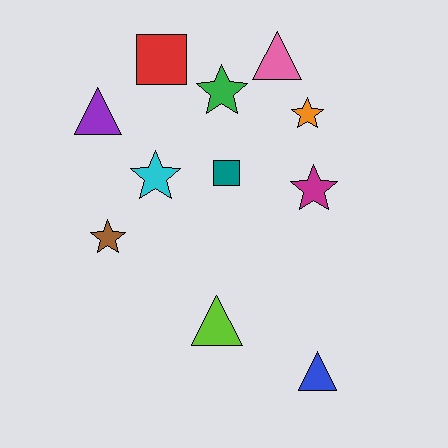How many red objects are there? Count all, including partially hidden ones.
There is 1 red object.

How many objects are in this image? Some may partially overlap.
There are 11 objects.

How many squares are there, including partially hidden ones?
There are 2 squares.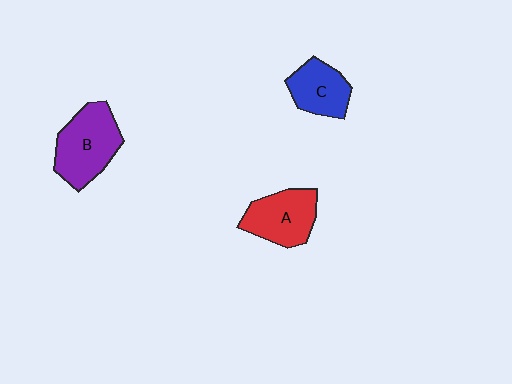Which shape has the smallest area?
Shape C (blue).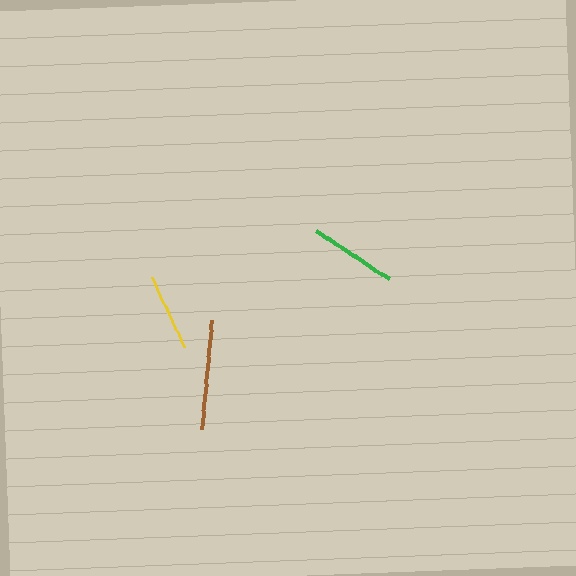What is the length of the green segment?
The green segment is approximately 87 pixels long.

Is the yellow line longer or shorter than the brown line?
The brown line is longer than the yellow line.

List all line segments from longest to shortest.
From longest to shortest: brown, green, yellow.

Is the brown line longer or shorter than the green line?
The brown line is longer than the green line.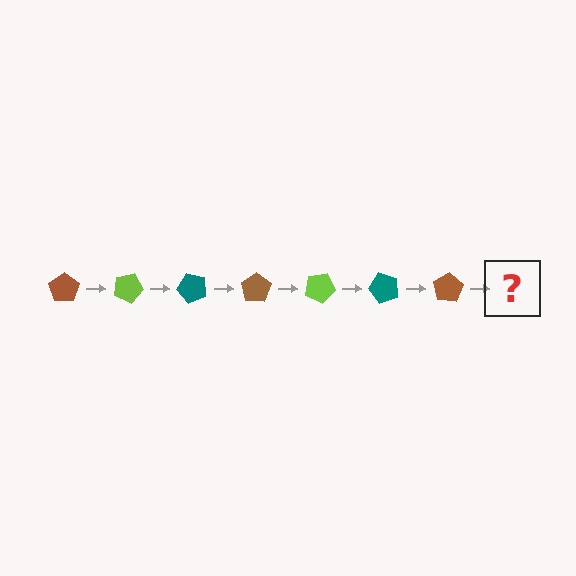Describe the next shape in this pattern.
It should be a lime pentagon, rotated 175 degrees from the start.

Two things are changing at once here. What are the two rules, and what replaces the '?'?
The two rules are that it rotates 25 degrees each step and the color cycles through brown, lime, and teal. The '?' should be a lime pentagon, rotated 175 degrees from the start.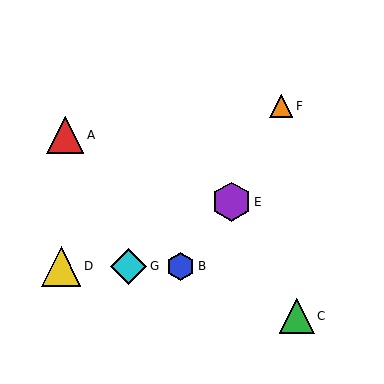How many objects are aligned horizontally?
3 objects (B, D, G) are aligned horizontally.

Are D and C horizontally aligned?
No, D is at y≈266 and C is at y≈316.